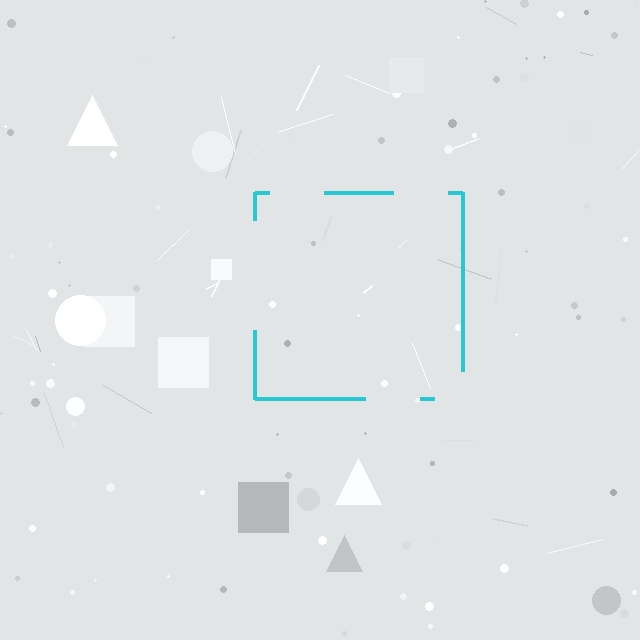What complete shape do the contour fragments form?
The contour fragments form a square.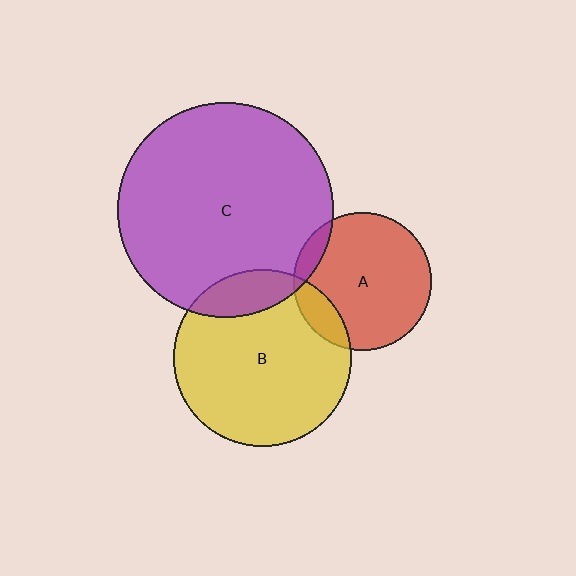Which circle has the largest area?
Circle C (purple).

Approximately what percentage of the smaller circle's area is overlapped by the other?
Approximately 15%.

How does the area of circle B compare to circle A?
Approximately 1.7 times.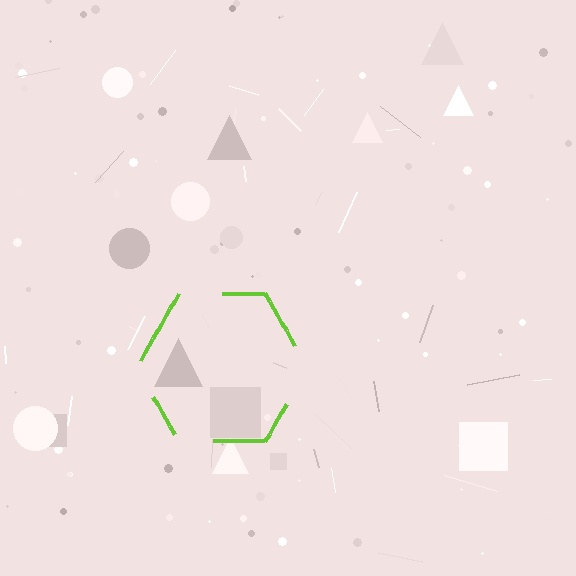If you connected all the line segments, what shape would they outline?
They would outline a hexagon.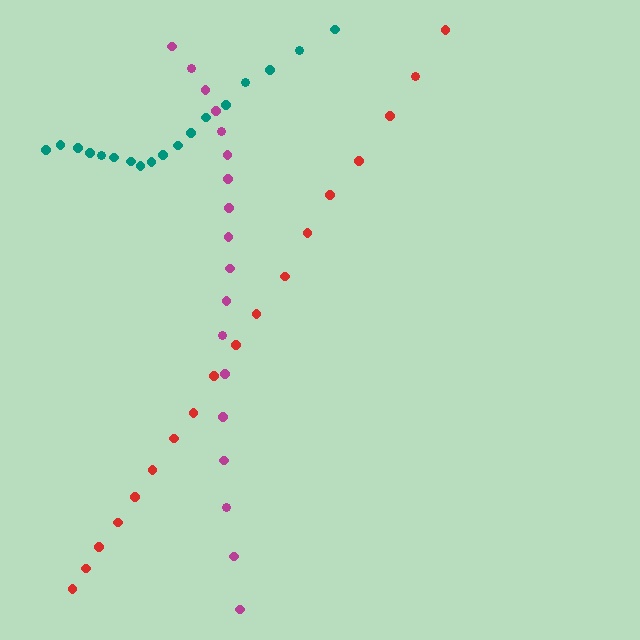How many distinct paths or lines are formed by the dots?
There are 3 distinct paths.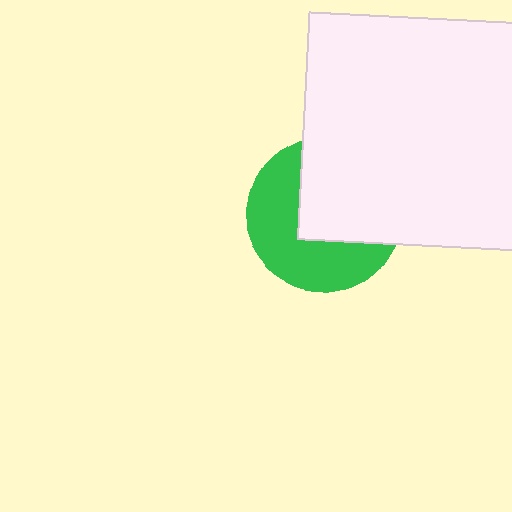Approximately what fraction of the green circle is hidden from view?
Roughly 50% of the green circle is hidden behind the white square.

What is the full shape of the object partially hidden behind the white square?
The partially hidden object is a green circle.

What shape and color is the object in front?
The object in front is a white square.